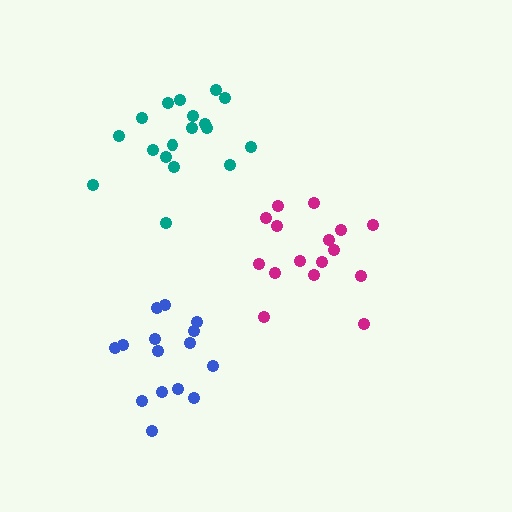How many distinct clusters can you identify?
There are 3 distinct clusters.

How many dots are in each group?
Group 1: 18 dots, Group 2: 16 dots, Group 3: 15 dots (49 total).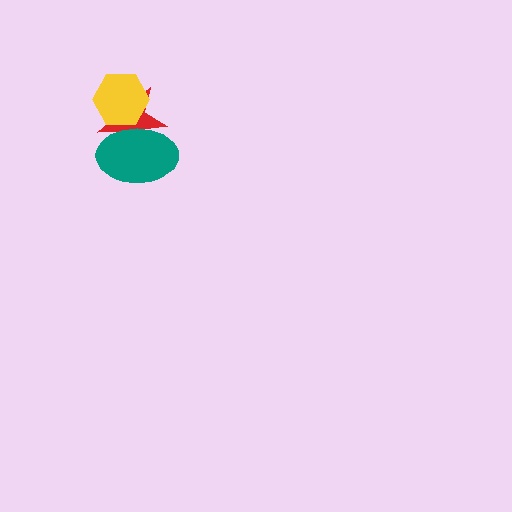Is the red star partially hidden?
Yes, it is partially covered by another shape.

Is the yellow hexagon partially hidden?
Yes, it is partially covered by another shape.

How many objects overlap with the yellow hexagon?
2 objects overlap with the yellow hexagon.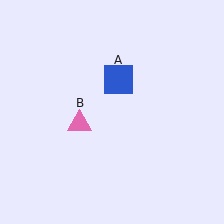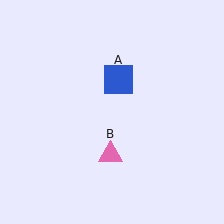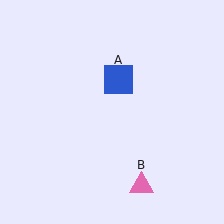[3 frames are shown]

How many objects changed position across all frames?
1 object changed position: pink triangle (object B).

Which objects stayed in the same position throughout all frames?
Blue square (object A) remained stationary.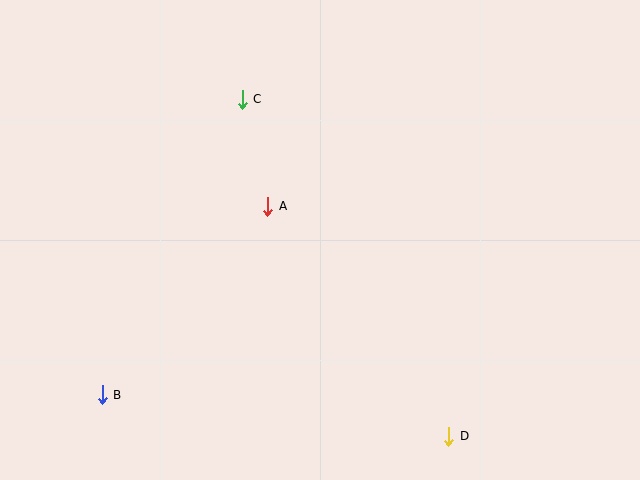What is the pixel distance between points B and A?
The distance between B and A is 251 pixels.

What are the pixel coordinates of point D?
Point D is at (449, 436).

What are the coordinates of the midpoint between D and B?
The midpoint between D and B is at (275, 416).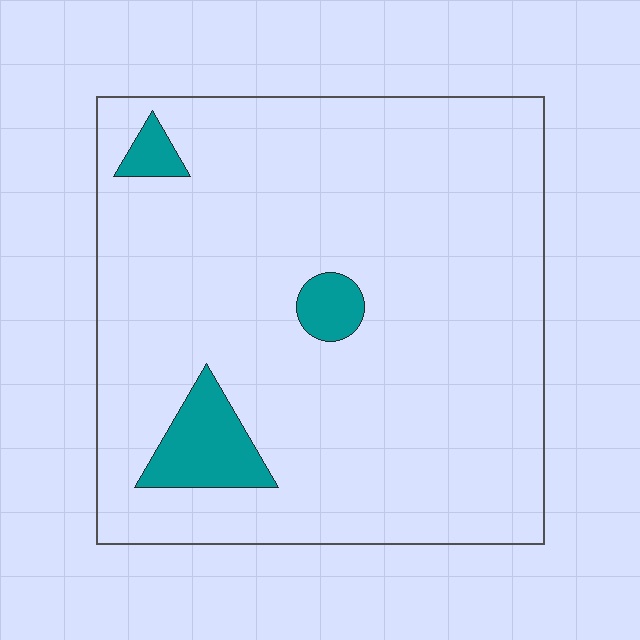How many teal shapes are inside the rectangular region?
3.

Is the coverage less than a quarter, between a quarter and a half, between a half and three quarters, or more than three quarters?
Less than a quarter.